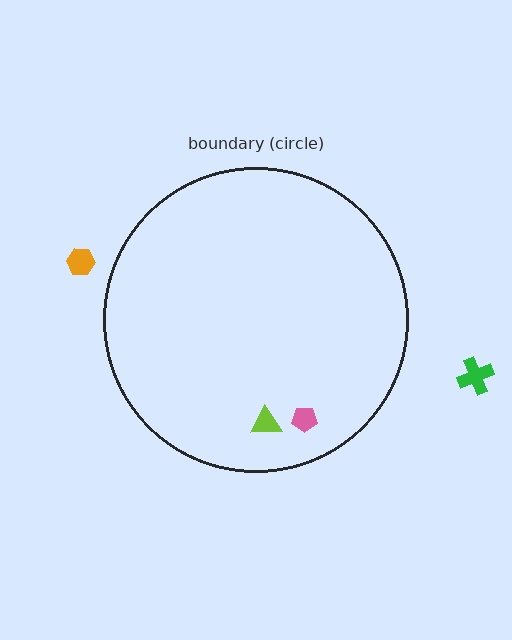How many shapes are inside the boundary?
2 inside, 2 outside.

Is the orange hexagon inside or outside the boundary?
Outside.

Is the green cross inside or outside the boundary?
Outside.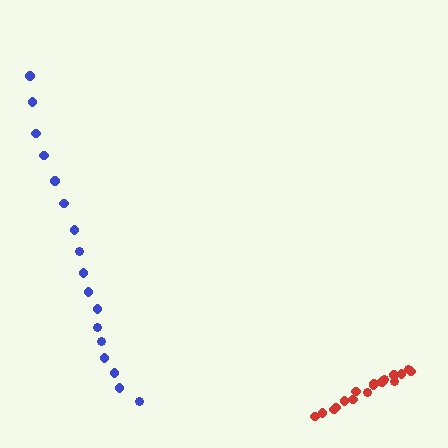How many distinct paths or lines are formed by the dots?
There are 2 distinct paths.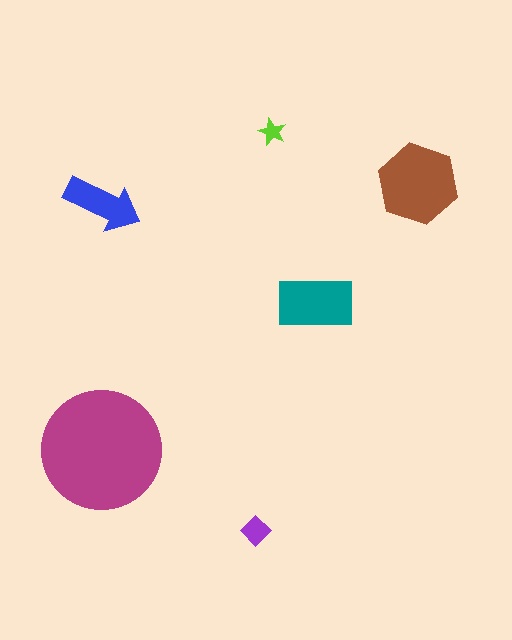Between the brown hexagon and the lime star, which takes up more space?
The brown hexagon.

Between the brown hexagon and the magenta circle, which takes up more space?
The magenta circle.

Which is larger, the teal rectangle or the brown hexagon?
The brown hexagon.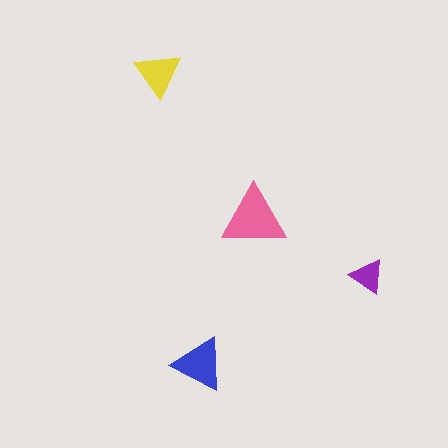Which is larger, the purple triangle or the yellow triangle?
The yellow one.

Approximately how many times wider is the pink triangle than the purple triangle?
About 2 times wider.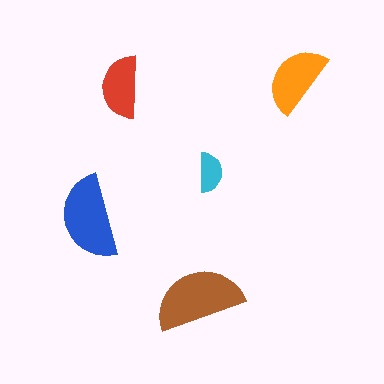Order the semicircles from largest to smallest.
the brown one, the blue one, the orange one, the red one, the cyan one.